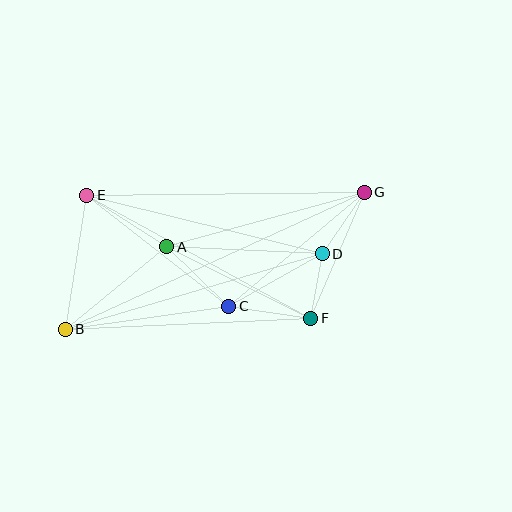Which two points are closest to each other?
Points D and F are closest to each other.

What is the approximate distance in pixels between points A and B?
The distance between A and B is approximately 131 pixels.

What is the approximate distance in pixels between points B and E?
The distance between B and E is approximately 136 pixels.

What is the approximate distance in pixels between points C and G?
The distance between C and G is approximately 177 pixels.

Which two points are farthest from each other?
Points B and G are farthest from each other.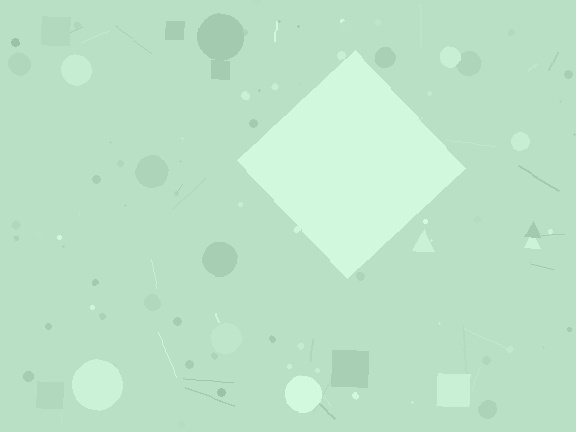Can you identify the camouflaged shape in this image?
The camouflaged shape is a diamond.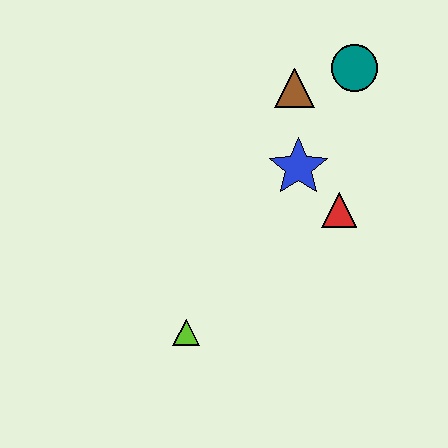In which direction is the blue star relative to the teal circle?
The blue star is below the teal circle.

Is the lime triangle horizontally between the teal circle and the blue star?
No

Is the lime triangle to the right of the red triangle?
No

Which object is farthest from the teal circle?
The lime triangle is farthest from the teal circle.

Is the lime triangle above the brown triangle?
No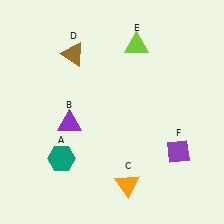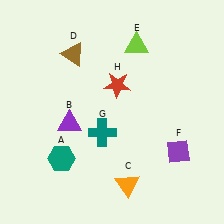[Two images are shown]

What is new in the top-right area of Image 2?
A red star (H) was added in the top-right area of Image 2.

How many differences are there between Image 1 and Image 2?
There are 2 differences between the two images.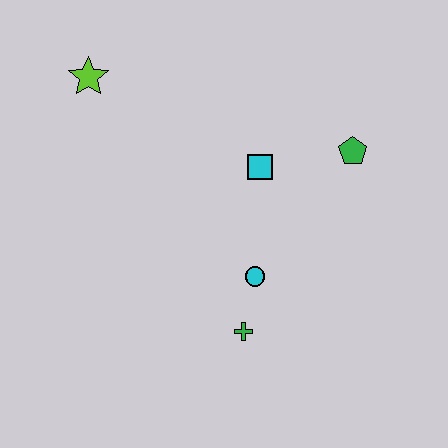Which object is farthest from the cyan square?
The lime star is farthest from the cyan square.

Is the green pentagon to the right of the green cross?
Yes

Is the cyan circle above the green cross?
Yes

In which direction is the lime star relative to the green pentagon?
The lime star is to the left of the green pentagon.